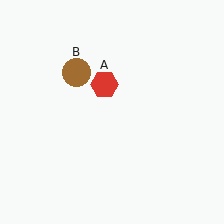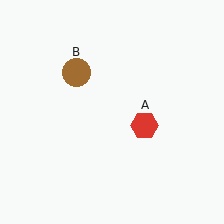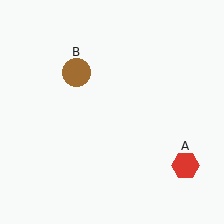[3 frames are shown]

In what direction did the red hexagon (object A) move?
The red hexagon (object A) moved down and to the right.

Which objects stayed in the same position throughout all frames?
Brown circle (object B) remained stationary.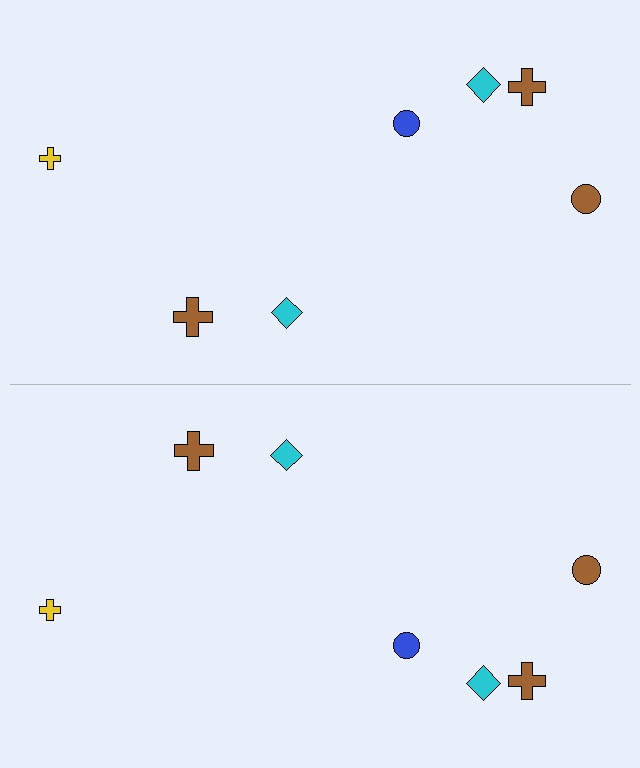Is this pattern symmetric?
Yes, this pattern has bilateral (reflection) symmetry.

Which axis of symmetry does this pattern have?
The pattern has a horizontal axis of symmetry running through the center of the image.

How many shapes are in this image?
There are 14 shapes in this image.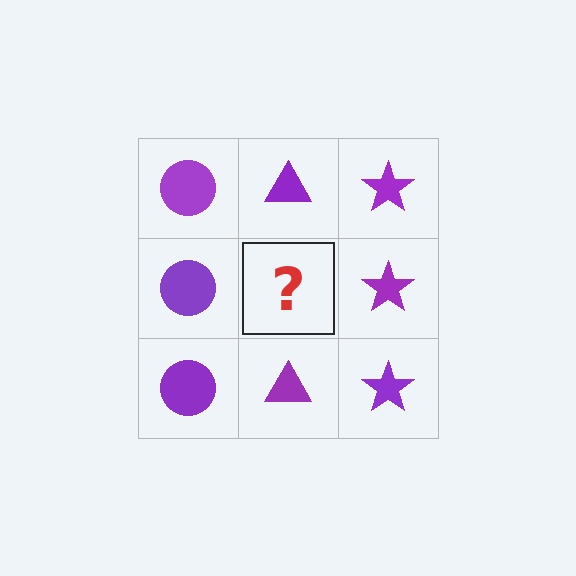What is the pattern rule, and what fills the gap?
The rule is that each column has a consistent shape. The gap should be filled with a purple triangle.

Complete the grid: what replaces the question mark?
The question mark should be replaced with a purple triangle.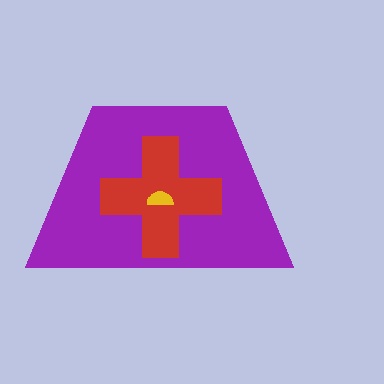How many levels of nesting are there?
3.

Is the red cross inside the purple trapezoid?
Yes.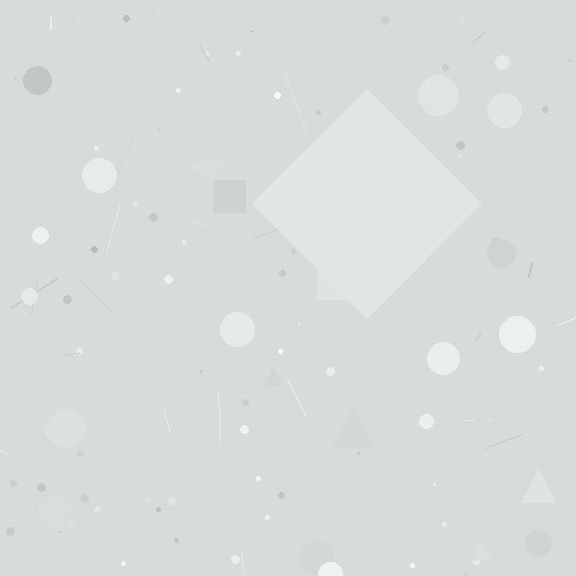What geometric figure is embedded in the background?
A diamond is embedded in the background.